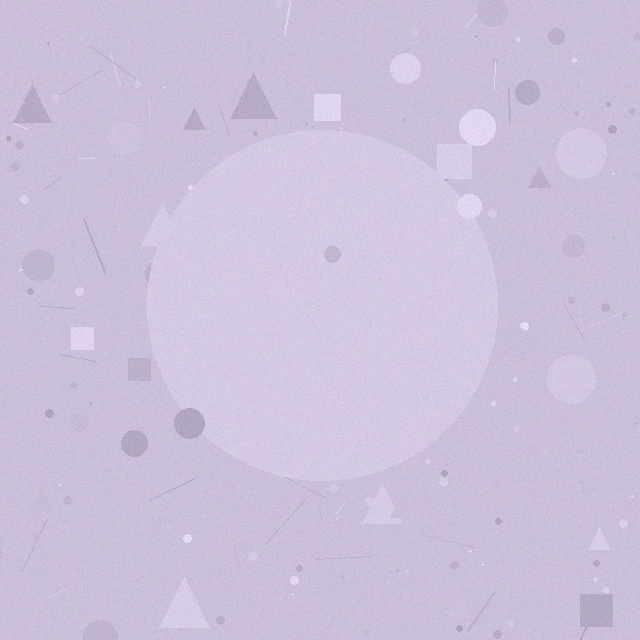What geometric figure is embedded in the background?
A circle is embedded in the background.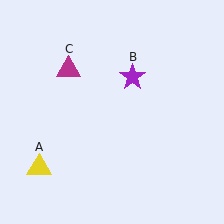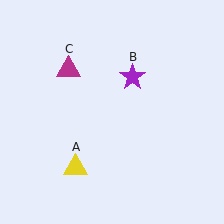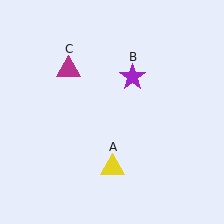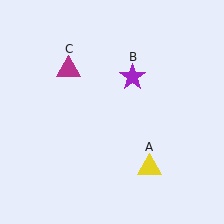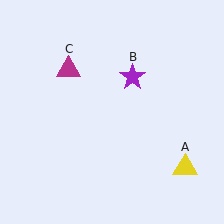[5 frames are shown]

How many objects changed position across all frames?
1 object changed position: yellow triangle (object A).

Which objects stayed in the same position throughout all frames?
Purple star (object B) and magenta triangle (object C) remained stationary.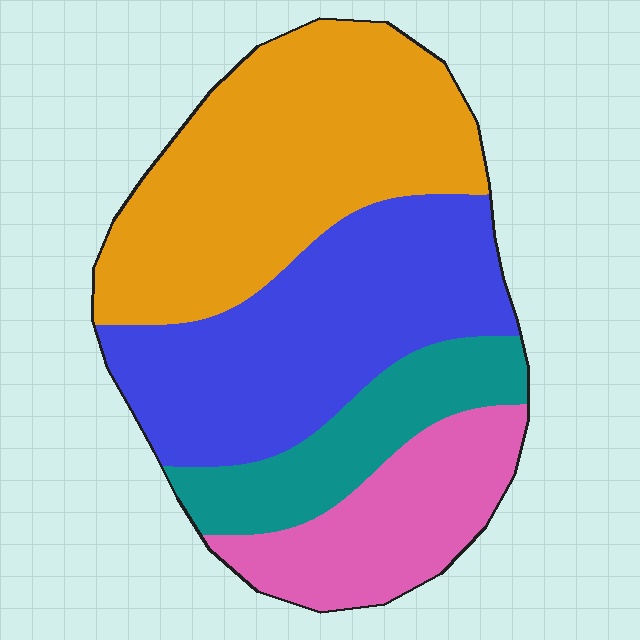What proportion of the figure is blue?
Blue covers 32% of the figure.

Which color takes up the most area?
Orange, at roughly 35%.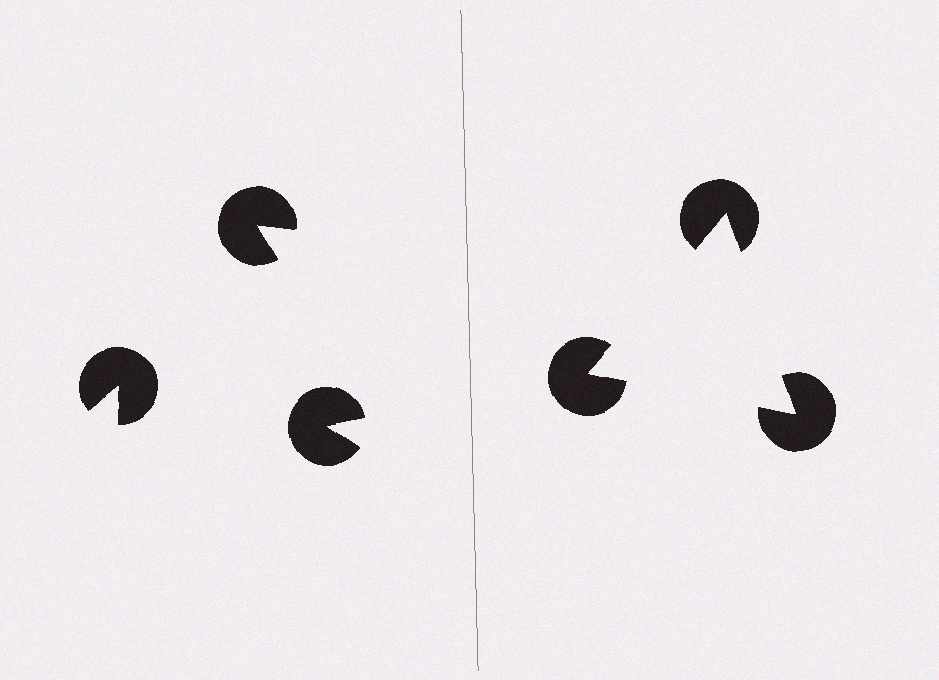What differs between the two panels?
The pac-man discs are positioned identically on both sides; only the wedge orientations differ. On the right they align to a triangle; on the left they are misaligned.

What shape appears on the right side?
An illusory triangle.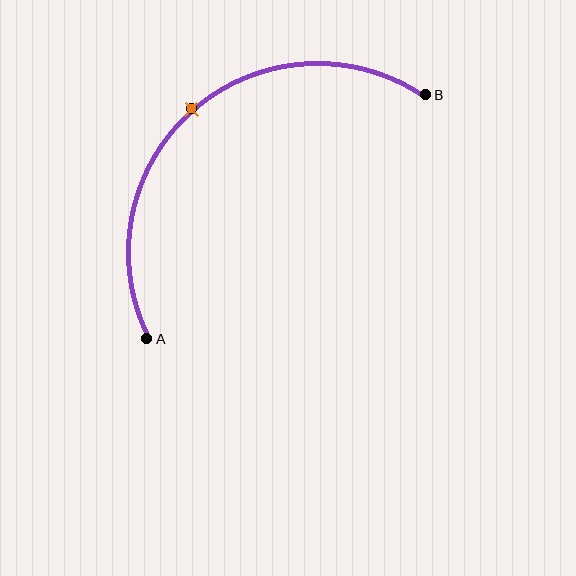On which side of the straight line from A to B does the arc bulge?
The arc bulges above and to the left of the straight line connecting A and B.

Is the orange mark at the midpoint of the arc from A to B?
Yes. The orange mark lies on the arc at equal arc-length from both A and B — it is the arc midpoint.